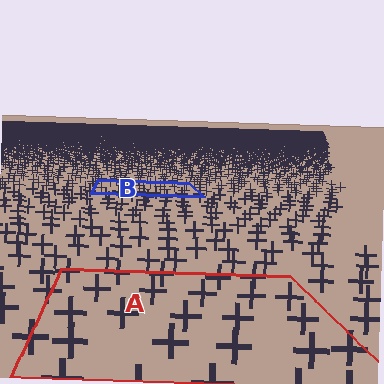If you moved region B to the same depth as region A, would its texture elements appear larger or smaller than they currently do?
They would appear larger. At a closer depth, the same texture elements are projected at a bigger on-screen size.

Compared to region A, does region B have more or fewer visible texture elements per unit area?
Region B has more texture elements per unit area — they are packed more densely because it is farther away.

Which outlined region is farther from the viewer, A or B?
Region B is farther from the viewer — the texture elements inside it appear smaller and more densely packed.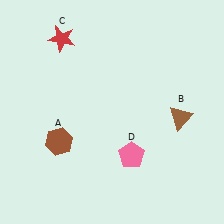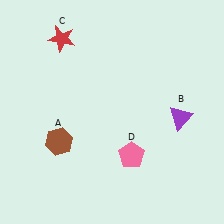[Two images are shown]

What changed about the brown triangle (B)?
In Image 1, B is brown. In Image 2, it changed to purple.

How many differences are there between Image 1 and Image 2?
There is 1 difference between the two images.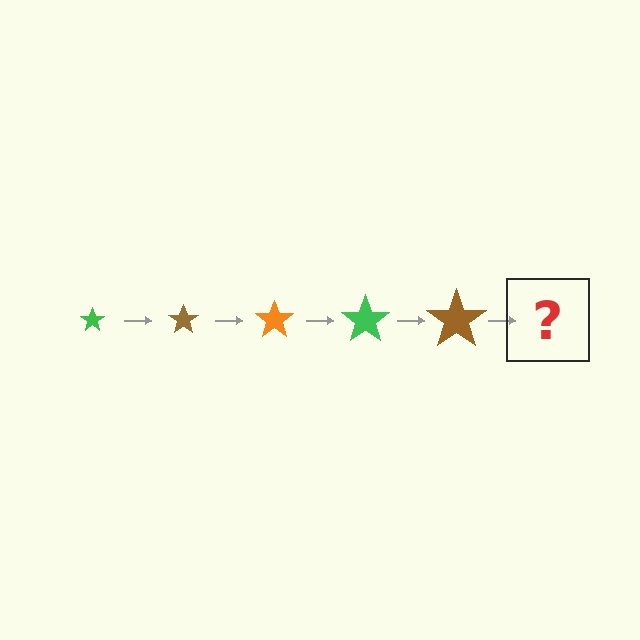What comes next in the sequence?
The next element should be an orange star, larger than the previous one.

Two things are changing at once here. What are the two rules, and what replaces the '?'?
The two rules are that the star grows larger each step and the color cycles through green, brown, and orange. The '?' should be an orange star, larger than the previous one.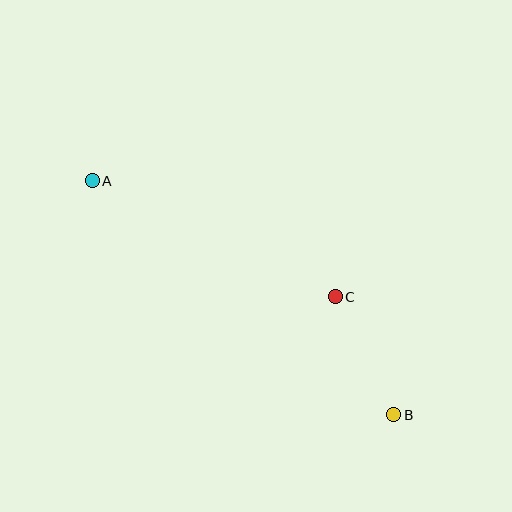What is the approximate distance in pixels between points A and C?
The distance between A and C is approximately 269 pixels.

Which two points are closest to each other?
Points B and C are closest to each other.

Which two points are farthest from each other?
Points A and B are farthest from each other.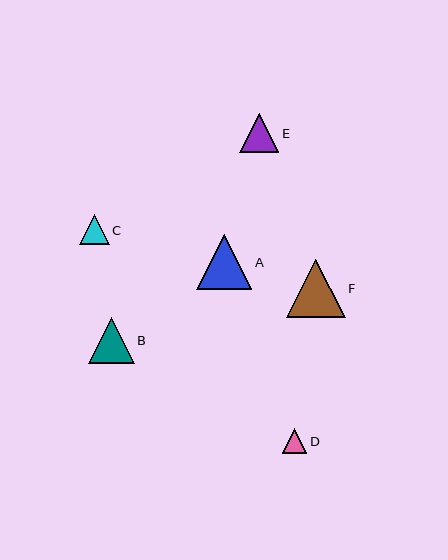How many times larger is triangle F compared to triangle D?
Triangle F is approximately 2.4 times the size of triangle D.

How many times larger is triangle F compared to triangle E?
Triangle F is approximately 1.5 times the size of triangle E.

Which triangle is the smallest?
Triangle D is the smallest with a size of approximately 24 pixels.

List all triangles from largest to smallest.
From largest to smallest: F, A, B, E, C, D.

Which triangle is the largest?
Triangle F is the largest with a size of approximately 58 pixels.